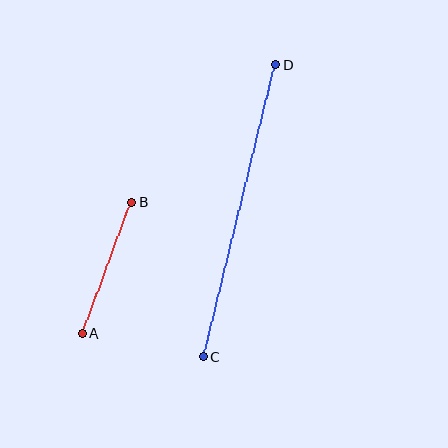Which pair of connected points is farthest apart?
Points C and D are farthest apart.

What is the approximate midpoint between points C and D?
The midpoint is at approximately (239, 211) pixels.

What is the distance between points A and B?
The distance is approximately 140 pixels.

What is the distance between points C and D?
The distance is approximately 300 pixels.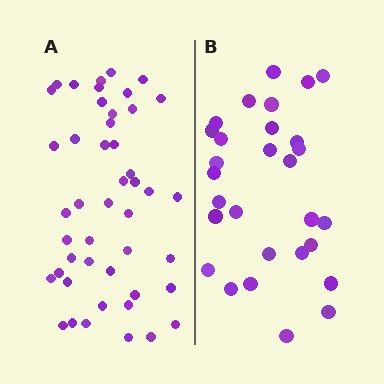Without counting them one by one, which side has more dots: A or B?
Region A (the left region) has more dots.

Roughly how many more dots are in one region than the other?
Region A has approximately 15 more dots than region B.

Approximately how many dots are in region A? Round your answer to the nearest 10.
About 50 dots. (The exact count is 46, which rounds to 50.)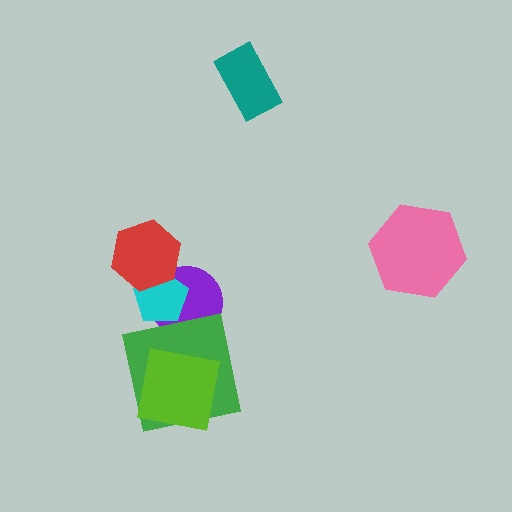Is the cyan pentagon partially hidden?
Yes, it is partially covered by another shape.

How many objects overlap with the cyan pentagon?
2 objects overlap with the cyan pentagon.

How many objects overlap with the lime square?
1 object overlaps with the lime square.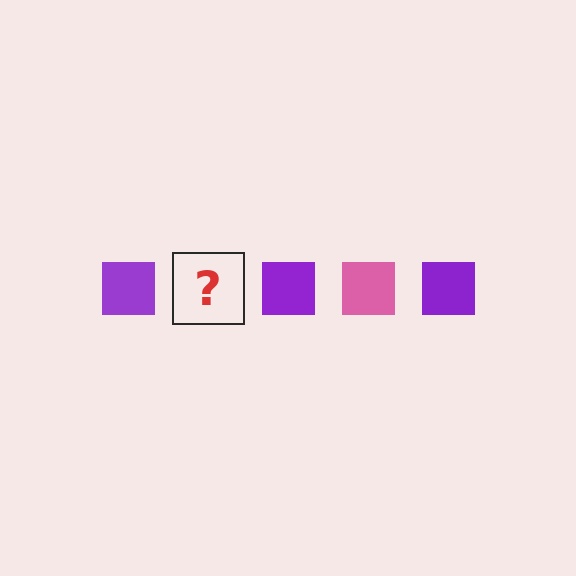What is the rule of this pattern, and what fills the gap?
The rule is that the pattern cycles through purple, pink squares. The gap should be filled with a pink square.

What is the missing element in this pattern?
The missing element is a pink square.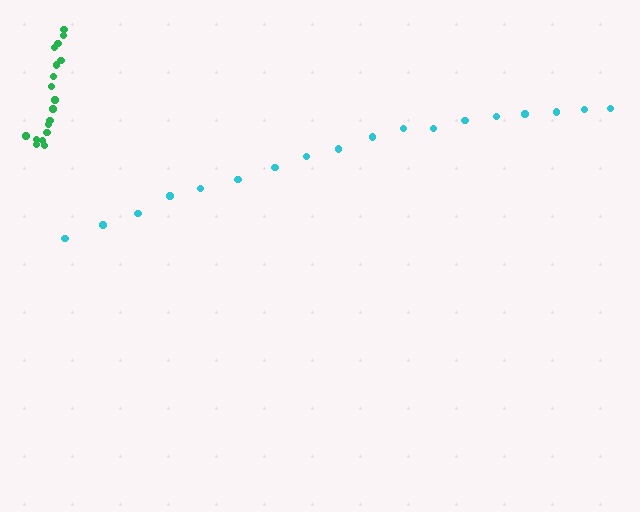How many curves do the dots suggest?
There are 2 distinct paths.